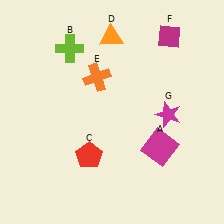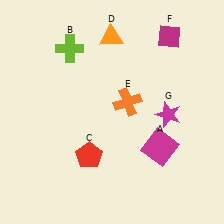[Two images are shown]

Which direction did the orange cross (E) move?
The orange cross (E) moved right.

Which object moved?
The orange cross (E) moved right.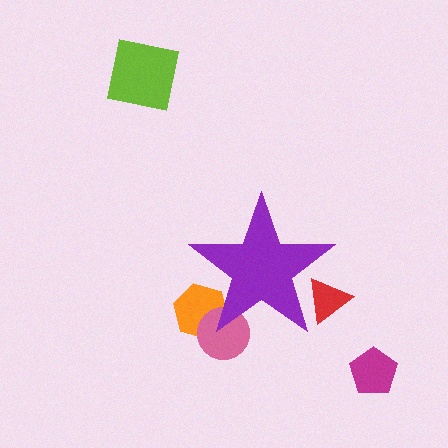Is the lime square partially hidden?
No, the lime square is fully visible.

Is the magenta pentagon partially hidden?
No, the magenta pentagon is fully visible.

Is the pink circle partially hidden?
Yes, the pink circle is partially hidden behind the purple star.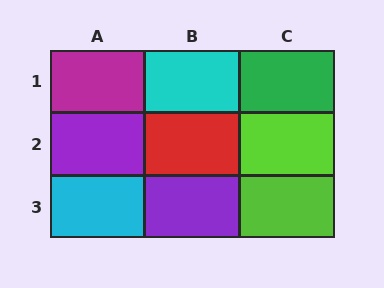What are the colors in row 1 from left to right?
Magenta, cyan, green.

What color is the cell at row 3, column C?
Lime.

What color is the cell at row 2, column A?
Purple.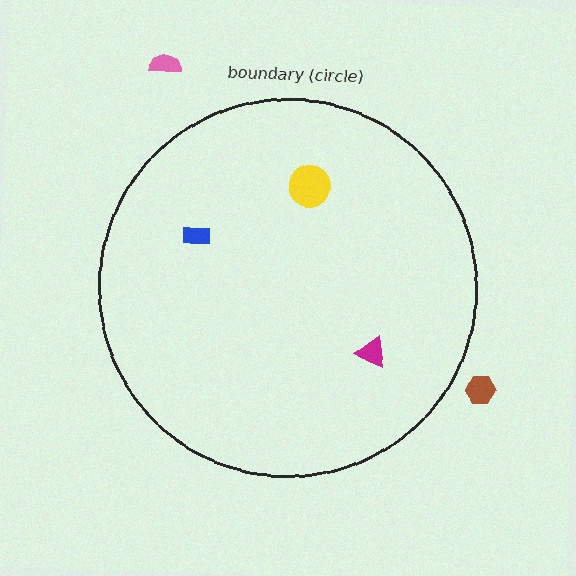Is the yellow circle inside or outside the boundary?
Inside.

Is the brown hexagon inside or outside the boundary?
Outside.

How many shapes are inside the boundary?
3 inside, 2 outside.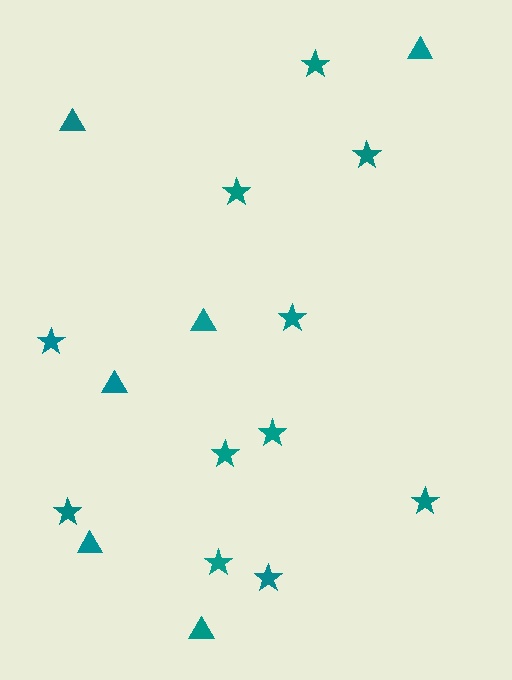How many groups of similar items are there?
There are 2 groups: one group of triangles (6) and one group of stars (11).